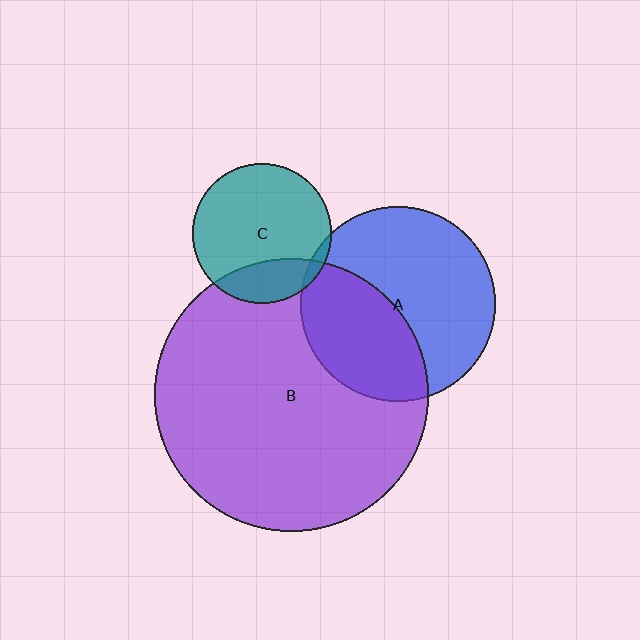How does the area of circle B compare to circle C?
Approximately 3.8 times.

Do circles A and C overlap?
Yes.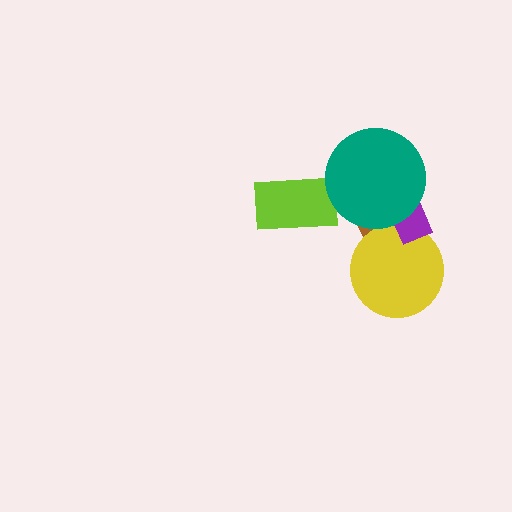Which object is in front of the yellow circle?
The purple rectangle is in front of the yellow circle.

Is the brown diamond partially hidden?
Yes, it is partially covered by another shape.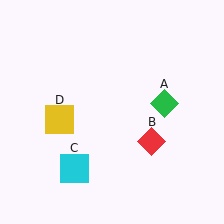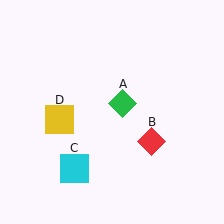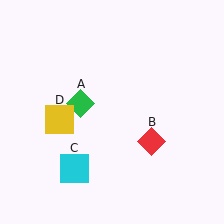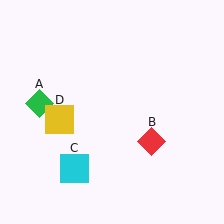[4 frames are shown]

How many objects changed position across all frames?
1 object changed position: green diamond (object A).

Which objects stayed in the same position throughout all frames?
Red diamond (object B) and cyan square (object C) and yellow square (object D) remained stationary.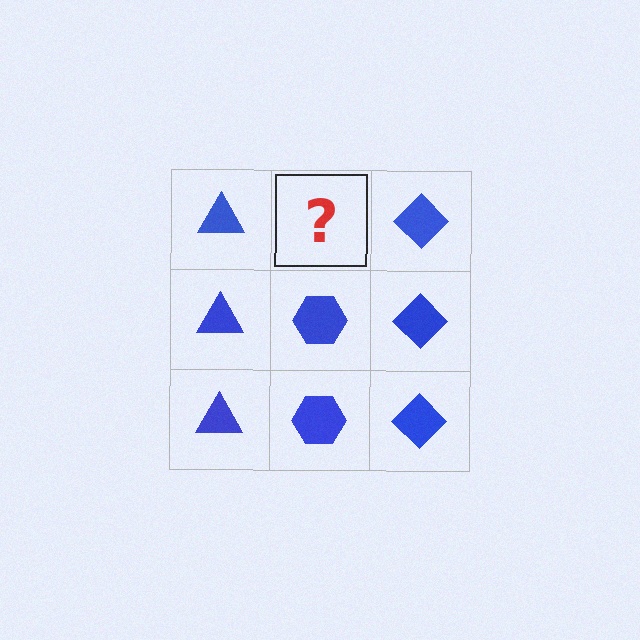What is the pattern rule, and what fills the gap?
The rule is that each column has a consistent shape. The gap should be filled with a blue hexagon.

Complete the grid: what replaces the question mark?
The question mark should be replaced with a blue hexagon.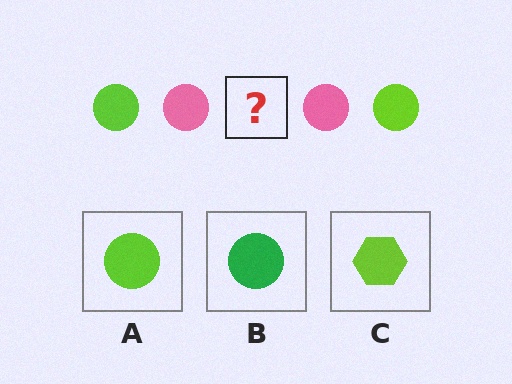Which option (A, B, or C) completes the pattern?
A.